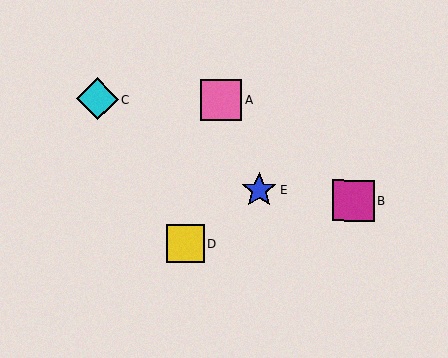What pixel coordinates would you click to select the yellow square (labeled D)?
Click at (185, 243) to select the yellow square D.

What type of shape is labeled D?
Shape D is a yellow square.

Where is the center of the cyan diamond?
The center of the cyan diamond is at (98, 99).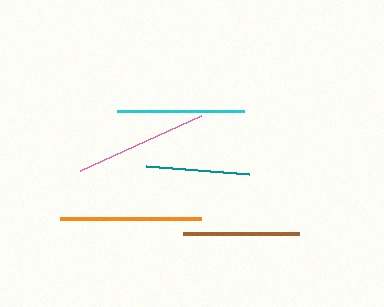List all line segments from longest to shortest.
From longest to shortest: orange, pink, cyan, brown, teal.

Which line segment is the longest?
The orange line is the longest at approximately 141 pixels.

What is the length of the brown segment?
The brown segment is approximately 117 pixels long.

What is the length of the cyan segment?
The cyan segment is approximately 127 pixels long.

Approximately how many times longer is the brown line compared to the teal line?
The brown line is approximately 1.1 times the length of the teal line.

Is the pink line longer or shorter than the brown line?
The pink line is longer than the brown line.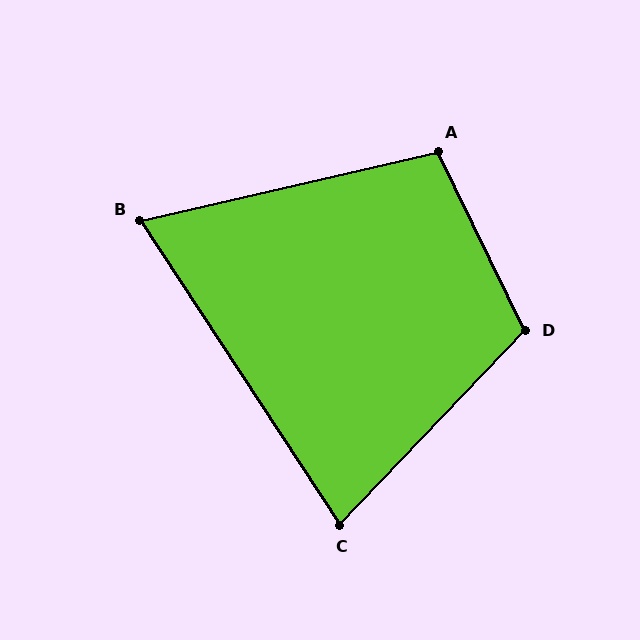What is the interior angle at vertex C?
Approximately 77 degrees (acute).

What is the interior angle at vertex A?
Approximately 103 degrees (obtuse).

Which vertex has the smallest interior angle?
B, at approximately 70 degrees.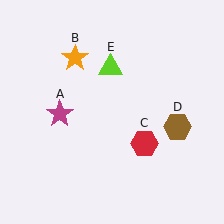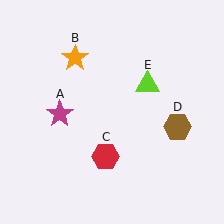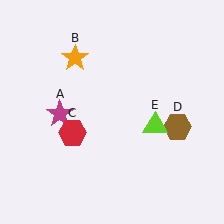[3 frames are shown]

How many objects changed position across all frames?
2 objects changed position: red hexagon (object C), lime triangle (object E).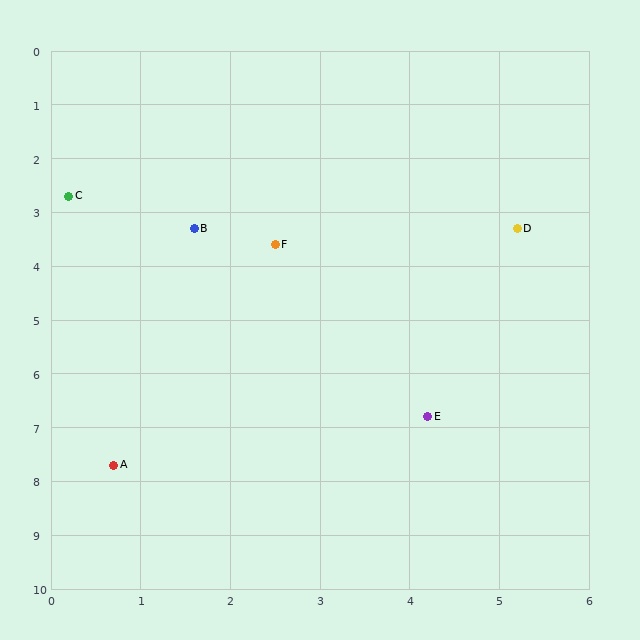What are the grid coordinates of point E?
Point E is at approximately (4.2, 6.8).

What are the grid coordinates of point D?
Point D is at approximately (5.2, 3.3).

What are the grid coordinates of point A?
Point A is at approximately (0.7, 7.7).